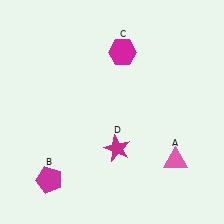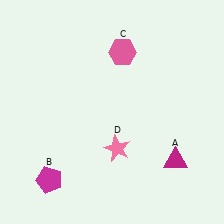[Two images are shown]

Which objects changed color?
A changed from pink to magenta. C changed from magenta to pink. D changed from magenta to pink.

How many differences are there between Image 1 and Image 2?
There are 3 differences between the two images.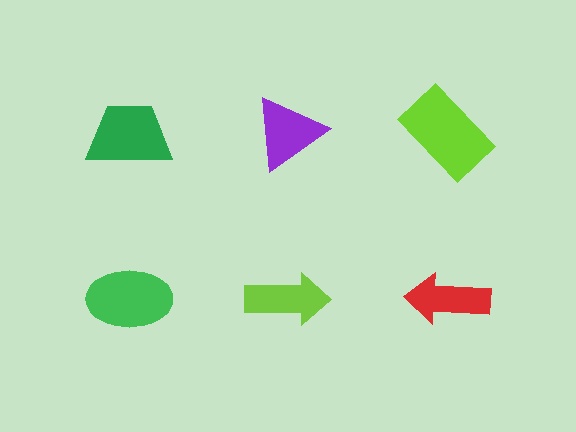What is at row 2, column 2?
A lime arrow.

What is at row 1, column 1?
A green trapezoid.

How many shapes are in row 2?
3 shapes.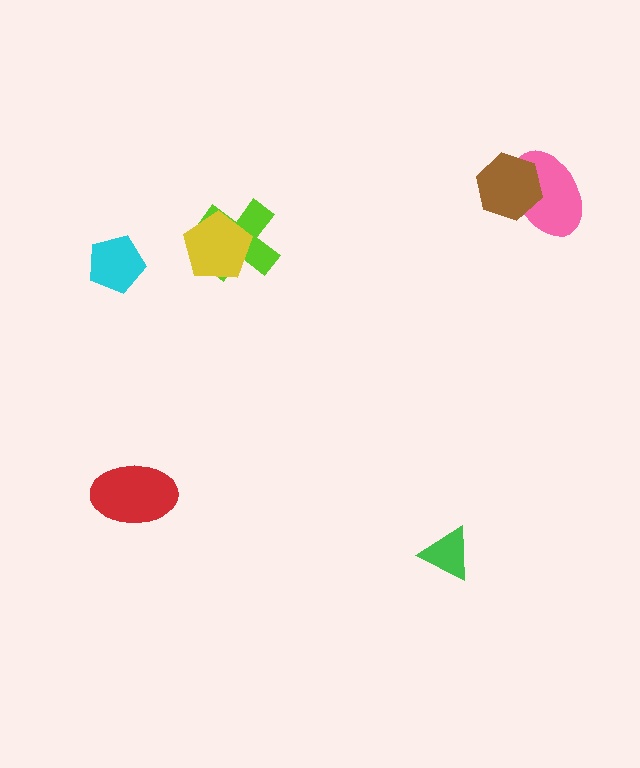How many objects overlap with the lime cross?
1 object overlaps with the lime cross.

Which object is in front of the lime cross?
The yellow pentagon is in front of the lime cross.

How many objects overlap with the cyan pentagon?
0 objects overlap with the cyan pentagon.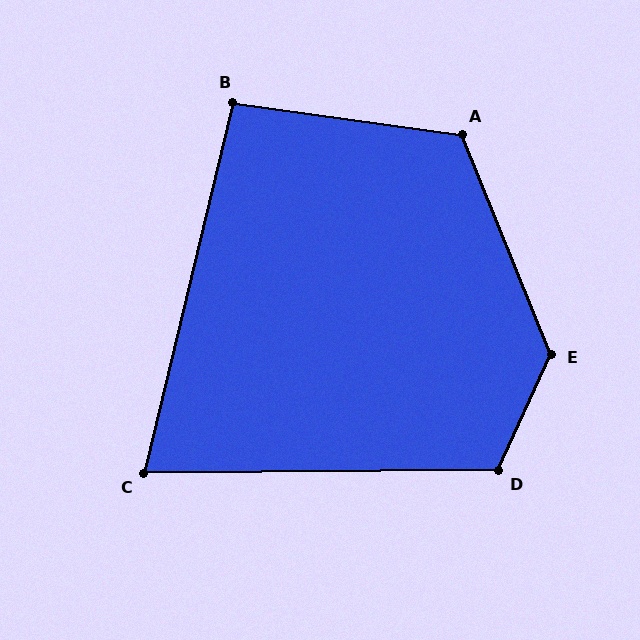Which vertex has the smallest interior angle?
C, at approximately 76 degrees.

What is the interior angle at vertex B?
Approximately 96 degrees (obtuse).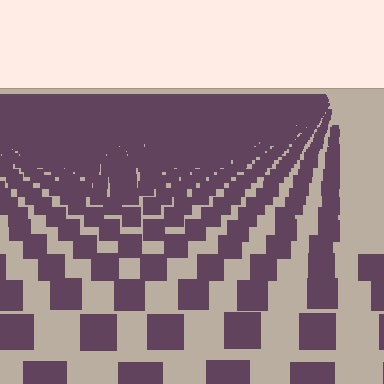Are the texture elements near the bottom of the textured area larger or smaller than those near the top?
Larger. Near the bottom, elements are closer to the viewer and appear at a bigger on-screen size.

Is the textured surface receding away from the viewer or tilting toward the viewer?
The surface is receding away from the viewer. Texture elements get smaller and denser toward the top.